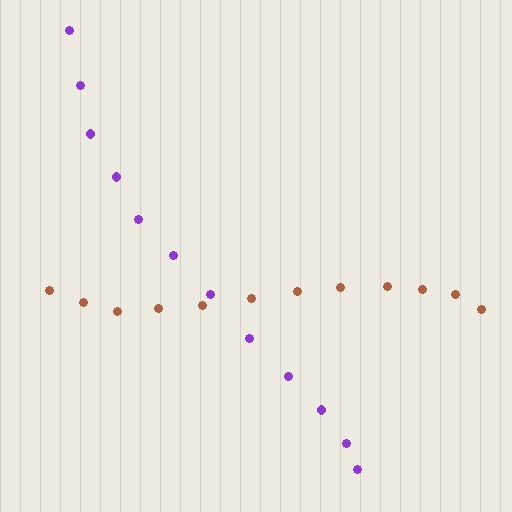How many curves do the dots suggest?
There are 2 distinct paths.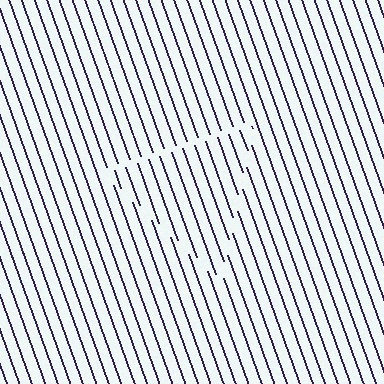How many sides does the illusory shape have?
3 sides — the line-ends trace a triangle.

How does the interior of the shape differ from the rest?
The interior of the shape contains the same grating, shifted by half a period — the contour is defined by the phase discontinuity where line-ends from the inner and outer gratings abut.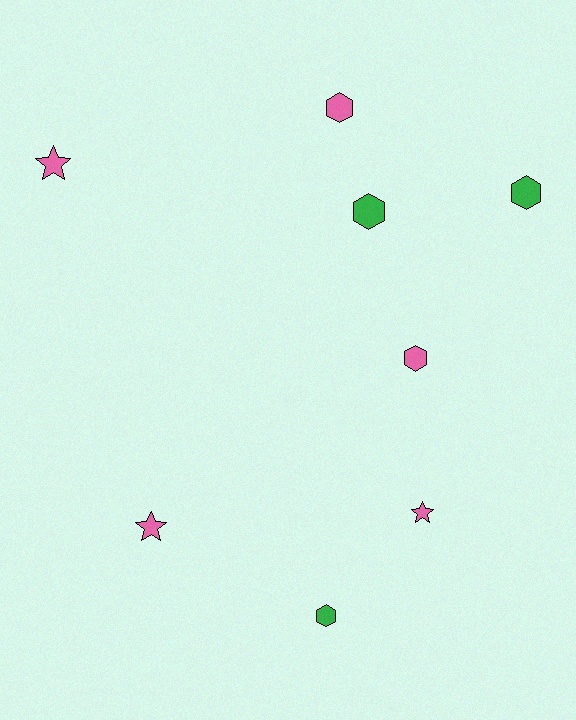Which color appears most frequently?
Pink, with 5 objects.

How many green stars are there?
There are no green stars.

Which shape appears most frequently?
Hexagon, with 5 objects.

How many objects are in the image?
There are 8 objects.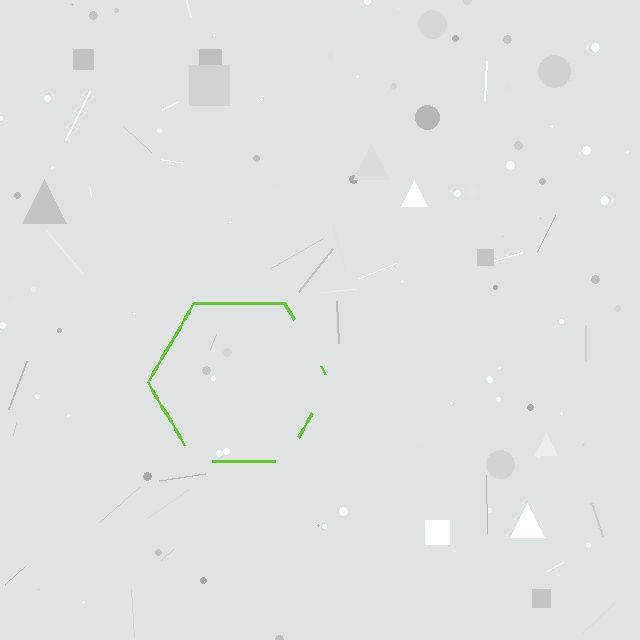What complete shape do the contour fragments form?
The contour fragments form a hexagon.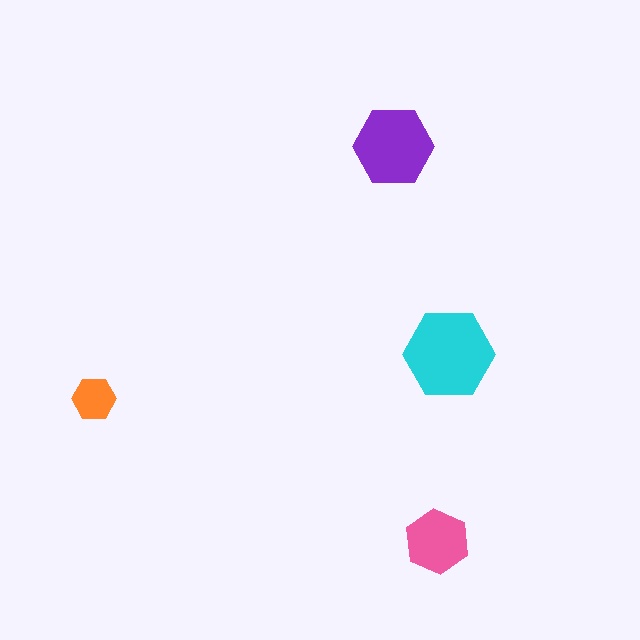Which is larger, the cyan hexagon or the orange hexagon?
The cyan one.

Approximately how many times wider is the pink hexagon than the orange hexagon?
About 1.5 times wider.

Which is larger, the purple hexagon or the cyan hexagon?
The cyan one.